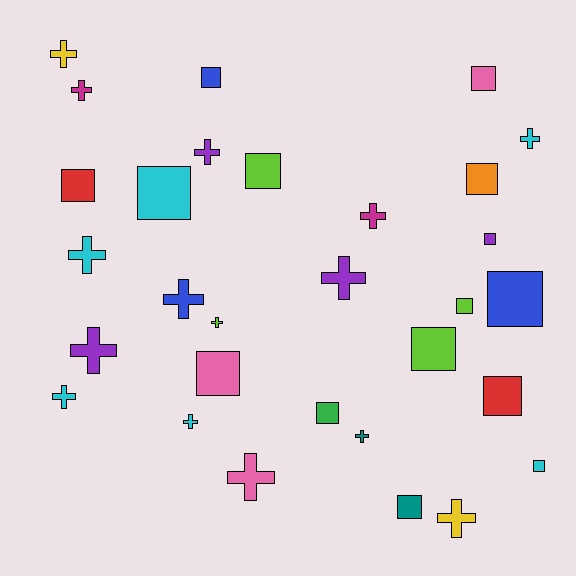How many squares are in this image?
There are 15 squares.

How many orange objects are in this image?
There is 1 orange object.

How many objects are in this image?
There are 30 objects.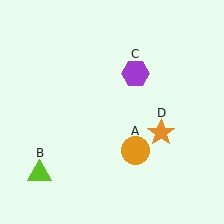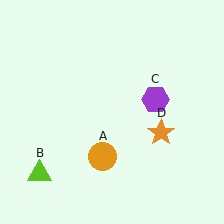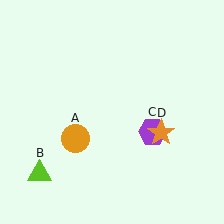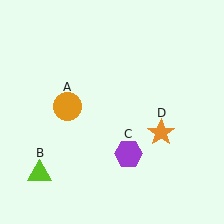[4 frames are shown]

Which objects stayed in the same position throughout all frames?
Lime triangle (object B) and orange star (object D) remained stationary.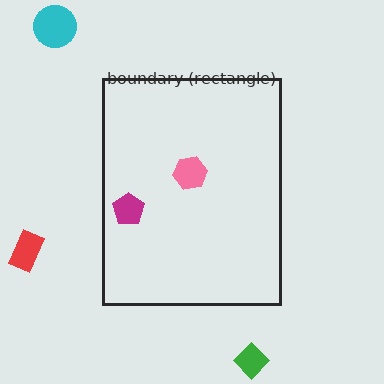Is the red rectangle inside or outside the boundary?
Outside.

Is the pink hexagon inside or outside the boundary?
Inside.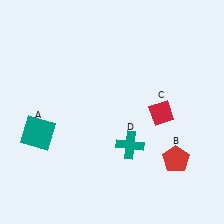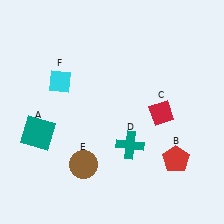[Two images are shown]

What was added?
A brown circle (E), a cyan diamond (F) were added in Image 2.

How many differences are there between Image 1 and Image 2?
There are 2 differences between the two images.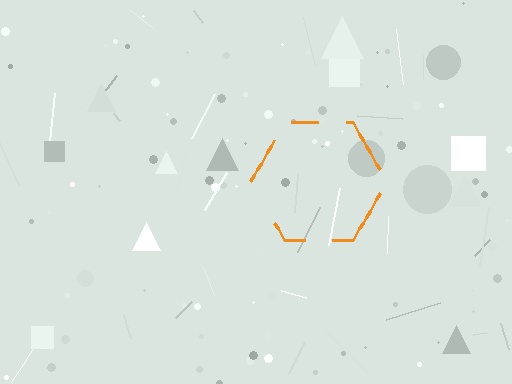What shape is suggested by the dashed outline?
The dashed outline suggests a hexagon.